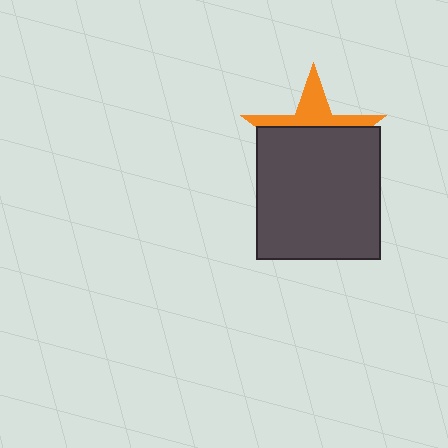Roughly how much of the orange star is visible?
A small part of it is visible (roughly 34%).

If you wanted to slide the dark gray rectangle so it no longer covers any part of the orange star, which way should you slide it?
Slide it down — that is the most direct way to separate the two shapes.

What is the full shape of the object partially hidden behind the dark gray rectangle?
The partially hidden object is an orange star.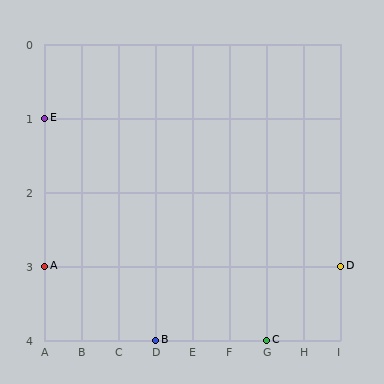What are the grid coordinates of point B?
Point B is at grid coordinates (D, 4).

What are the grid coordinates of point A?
Point A is at grid coordinates (A, 3).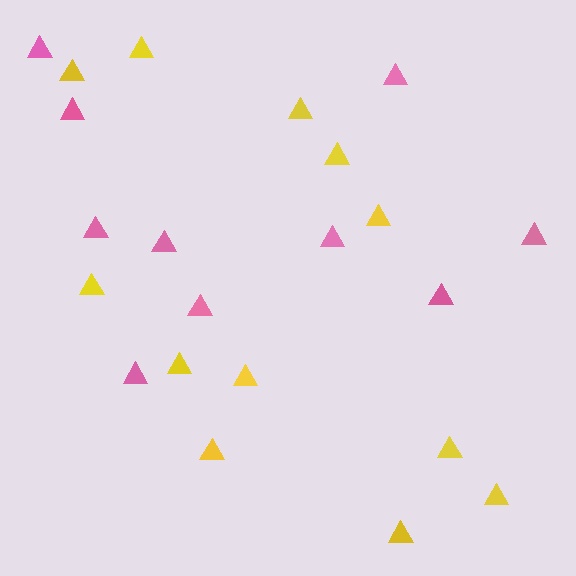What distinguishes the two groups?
There are 2 groups: one group of yellow triangles (12) and one group of pink triangles (10).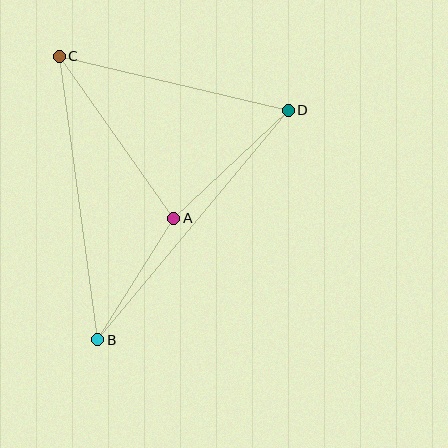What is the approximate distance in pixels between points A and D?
The distance between A and D is approximately 157 pixels.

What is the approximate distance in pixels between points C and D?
The distance between C and D is approximately 235 pixels.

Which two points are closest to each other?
Points A and B are closest to each other.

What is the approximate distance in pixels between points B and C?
The distance between B and C is approximately 286 pixels.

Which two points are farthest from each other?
Points B and D are farthest from each other.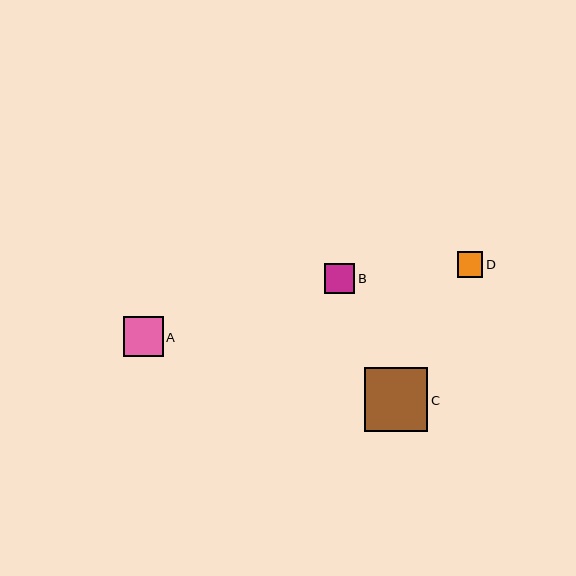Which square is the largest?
Square C is the largest with a size of approximately 64 pixels.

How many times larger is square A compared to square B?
Square A is approximately 1.3 times the size of square B.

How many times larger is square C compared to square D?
Square C is approximately 2.5 times the size of square D.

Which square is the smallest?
Square D is the smallest with a size of approximately 26 pixels.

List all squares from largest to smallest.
From largest to smallest: C, A, B, D.